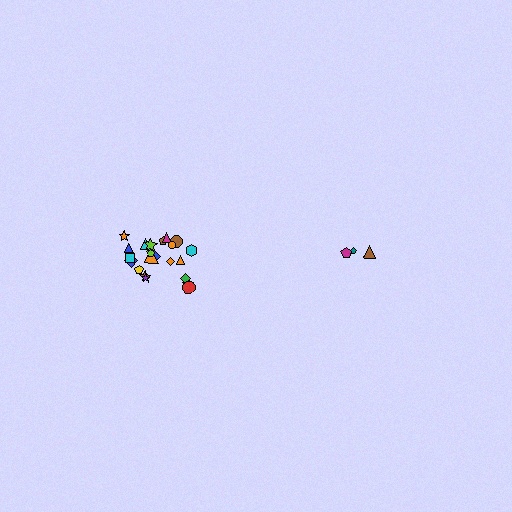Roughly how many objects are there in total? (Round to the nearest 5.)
Roughly 25 objects in total.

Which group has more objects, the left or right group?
The left group.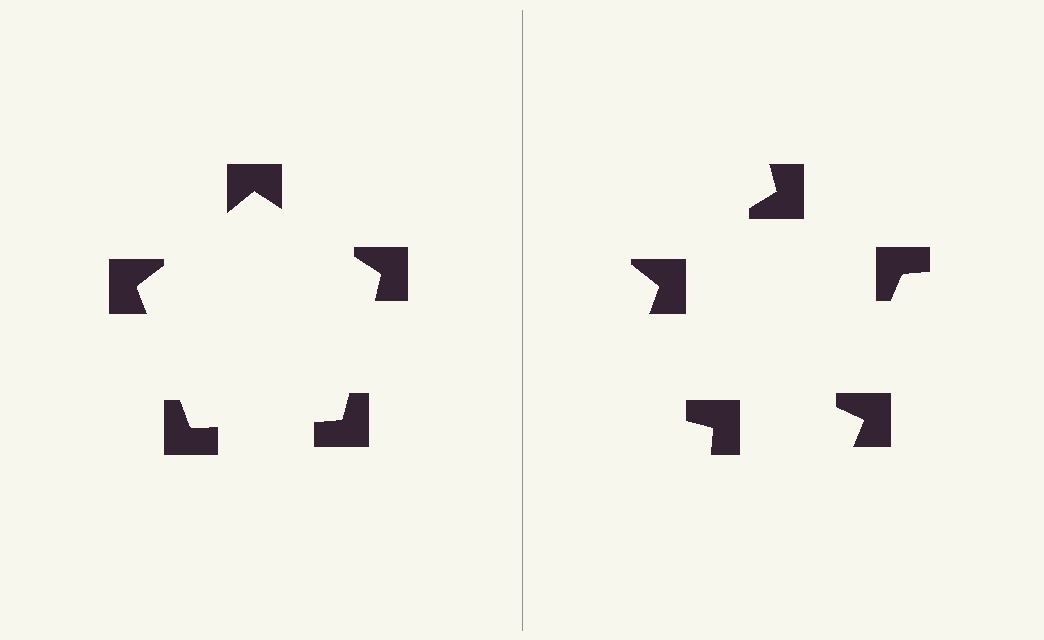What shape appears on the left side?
An illusory pentagon.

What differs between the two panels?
The notched squares are positioned identically on both sides; only the wedge orientations differ. On the left they align to a pentagon; on the right they are misaligned.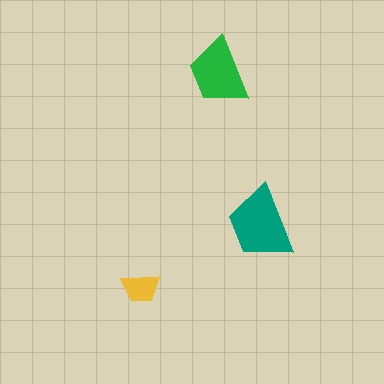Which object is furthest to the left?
The yellow trapezoid is leftmost.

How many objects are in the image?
There are 3 objects in the image.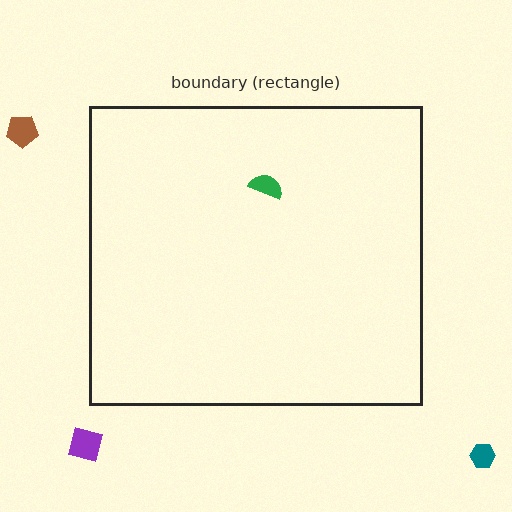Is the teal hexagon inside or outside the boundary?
Outside.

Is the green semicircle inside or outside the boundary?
Inside.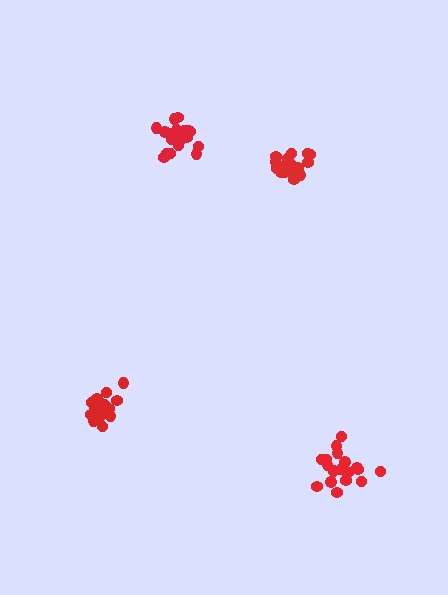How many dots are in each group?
Group 1: 19 dots, Group 2: 21 dots, Group 3: 19 dots, Group 4: 21 dots (80 total).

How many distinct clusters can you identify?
There are 4 distinct clusters.